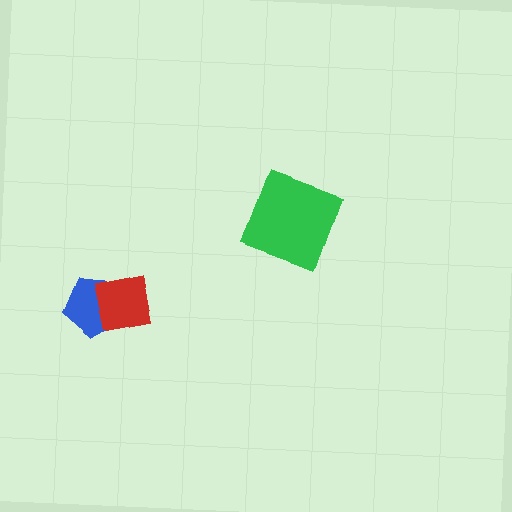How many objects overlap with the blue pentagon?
1 object overlaps with the blue pentagon.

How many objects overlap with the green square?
0 objects overlap with the green square.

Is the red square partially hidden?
No, no other shape covers it.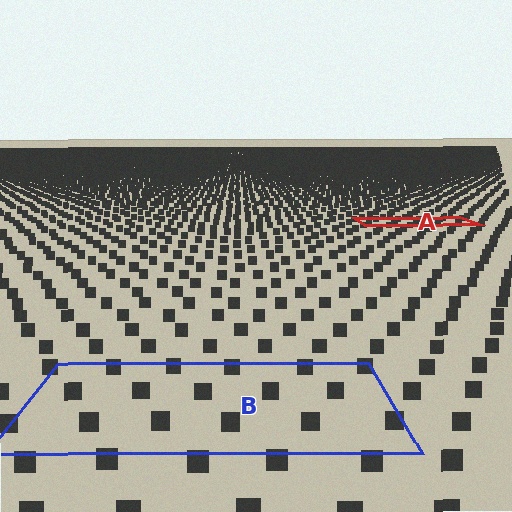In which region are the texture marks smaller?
The texture marks are smaller in region A, because it is farther away.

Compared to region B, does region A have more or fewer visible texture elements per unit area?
Region A has more texture elements per unit area — they are packed more densely because it is farther away.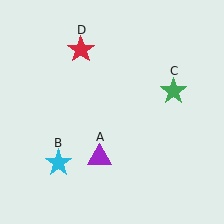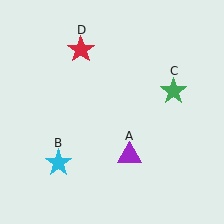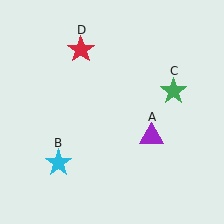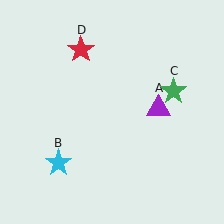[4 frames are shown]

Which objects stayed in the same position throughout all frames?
Cyan star (object B) and green star (object C) and red star (object D) remained stationary.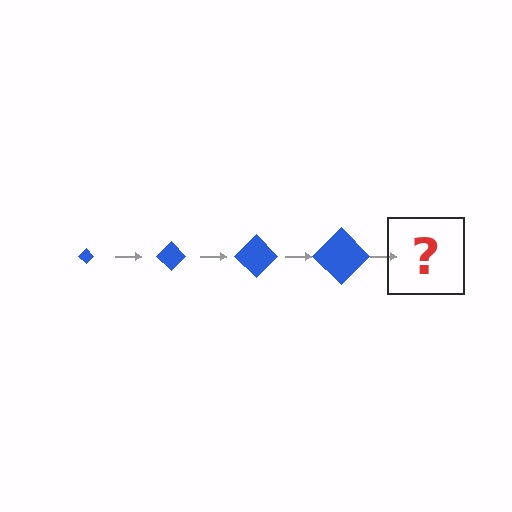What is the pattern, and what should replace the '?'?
The pattern is that the diamond gets progressively larger each step. The '?' should be a blue diamond, larger than the previous one.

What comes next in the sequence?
The next element should be a blue diamond, larger than the previous one.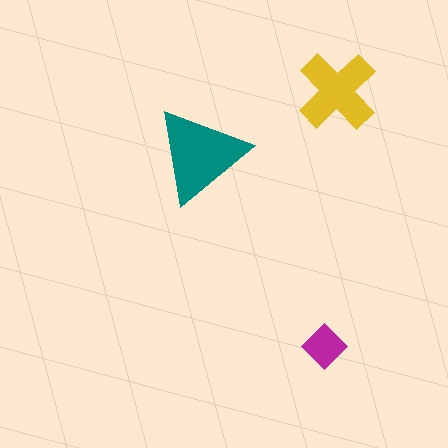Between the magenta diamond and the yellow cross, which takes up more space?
The yellow cross.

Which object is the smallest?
The magenta diamond.